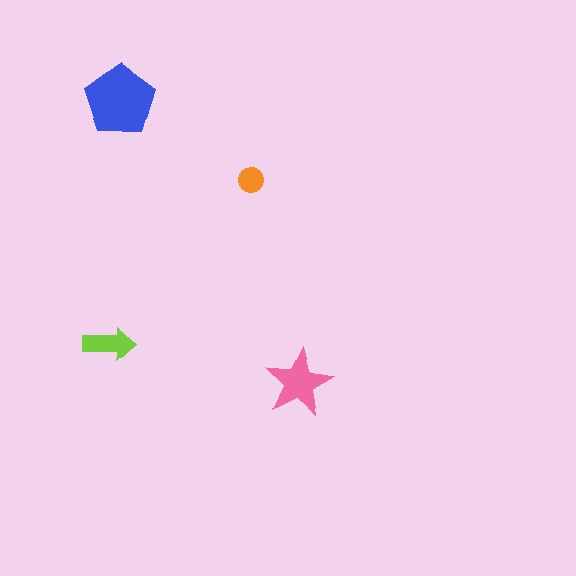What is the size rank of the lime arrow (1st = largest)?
3rd.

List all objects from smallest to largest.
The orange circle, the lime arrow, the pink star, the blue pentagon.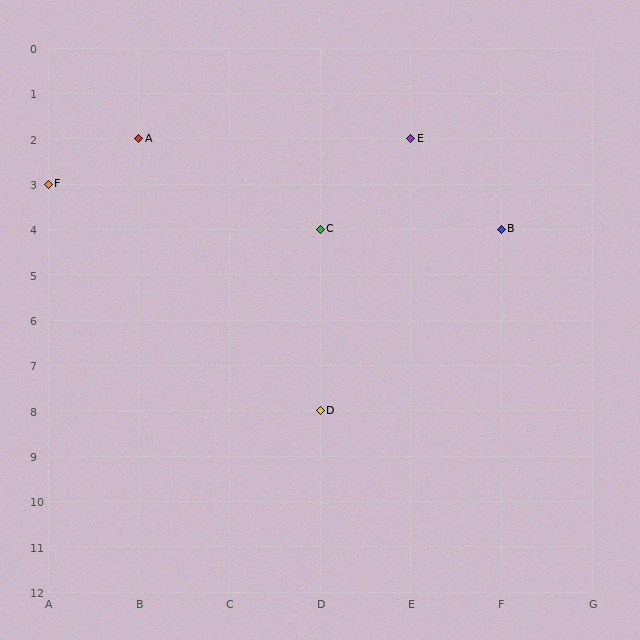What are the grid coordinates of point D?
Point D is at grid coordinates (D, 8).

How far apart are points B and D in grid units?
Points B and D are 2 columns and 4 rows apart (about 4.5 grid units diagonally).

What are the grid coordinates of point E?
Point E is at grid coordinates (E, 2).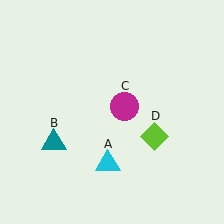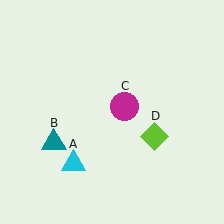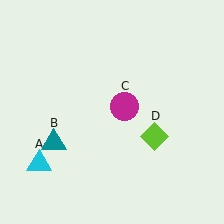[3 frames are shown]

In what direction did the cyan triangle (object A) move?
The cyan triangle (object A) moved left.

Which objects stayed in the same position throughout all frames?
Teal triangle (object B) and magenta circle (object C) and lime diamond (object D) remained stationary.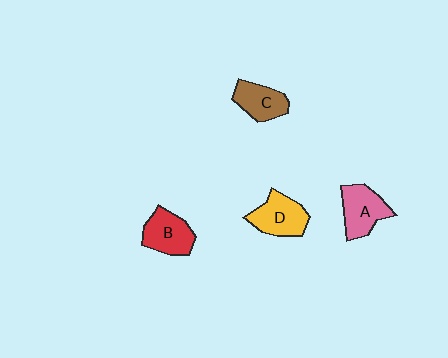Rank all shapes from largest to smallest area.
From largest to smallest: D (yellow), A (pink), B (red), C (brown).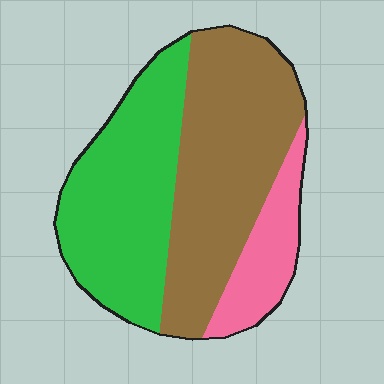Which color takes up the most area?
Brown, at roughly 45%.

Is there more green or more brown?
Brown.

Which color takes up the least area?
Pink, at roughly 15%.